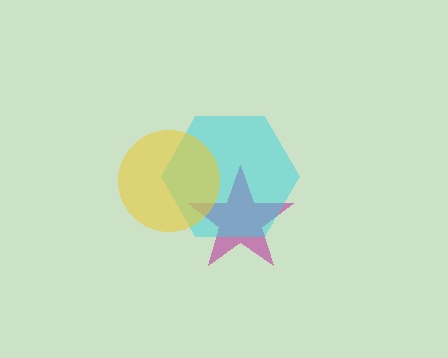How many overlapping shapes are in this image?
There are 3 overlapping shapes in the image.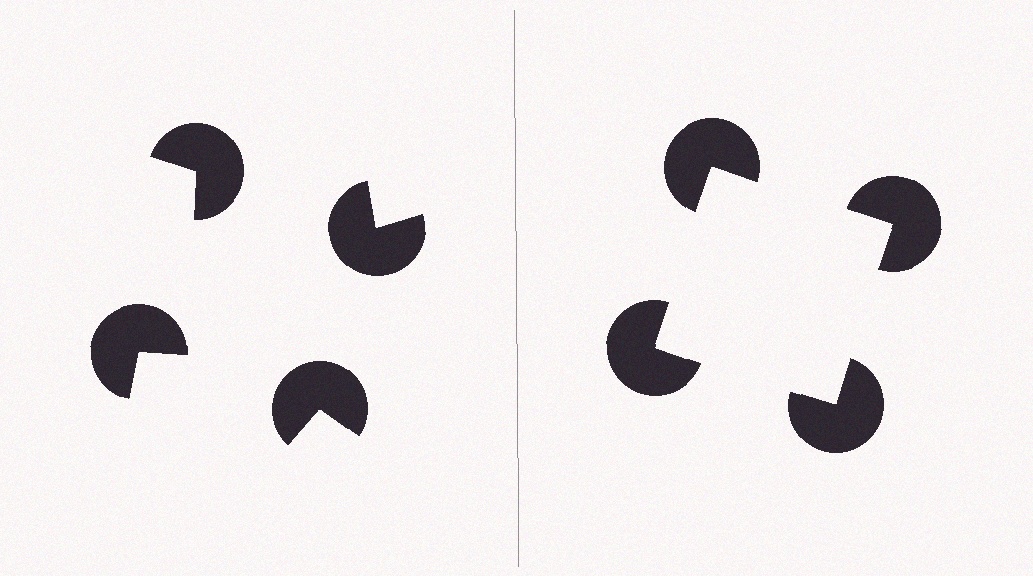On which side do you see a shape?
An illusory square appears on the right side. On the left side the wedge cuts are rotated, so no coherent shape forms.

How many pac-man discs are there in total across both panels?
8 — 4 on each side.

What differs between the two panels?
The pac-man discs are positioned identically on both sides; only the wedge orientations differ. On the right they align to a square; on the left they are misaligned.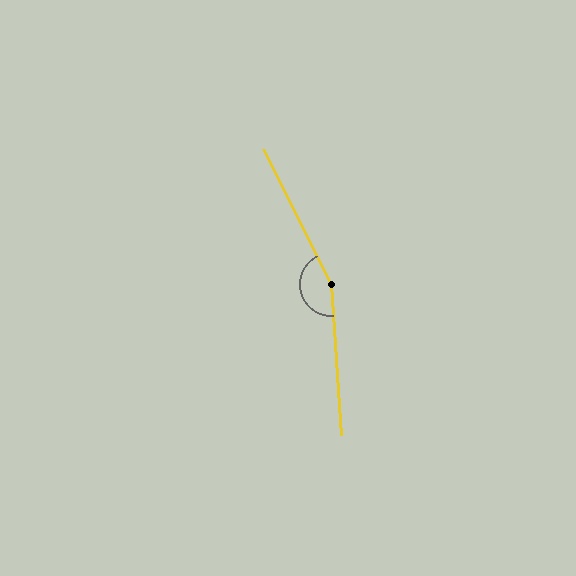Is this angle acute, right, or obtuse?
It is obtuse.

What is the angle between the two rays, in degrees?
Approximately 157 degrees.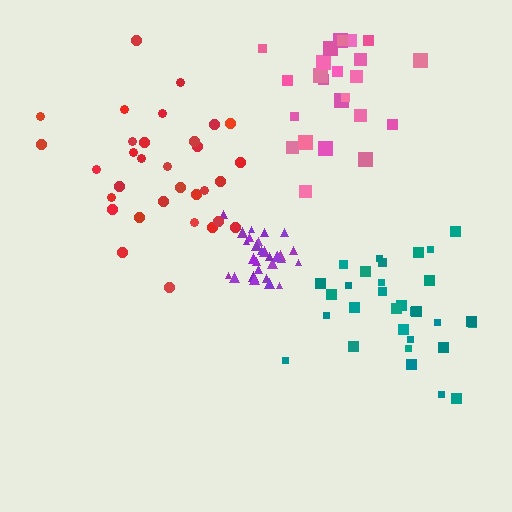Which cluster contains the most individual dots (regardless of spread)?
Red (32).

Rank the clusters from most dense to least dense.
purple, red, pink, teal.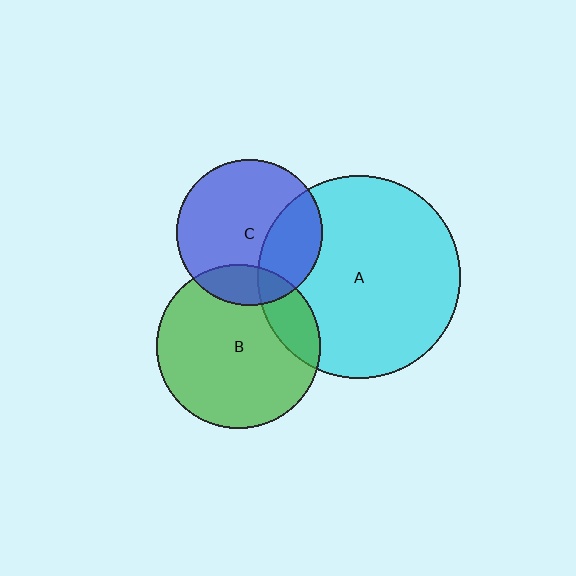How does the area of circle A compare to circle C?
Approximately 1.9 times.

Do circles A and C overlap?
Yes.